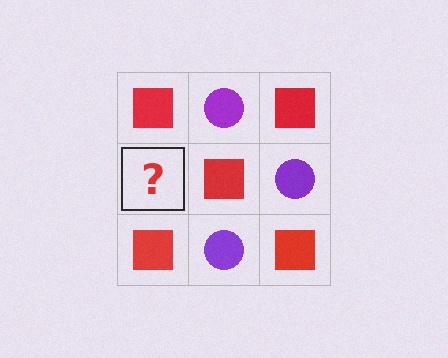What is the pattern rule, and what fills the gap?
The rule is that it alternates red square and purple circle in a checkerboard pattern. The gap should be filled with a purple circle.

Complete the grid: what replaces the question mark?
The question mark should be replaced with a purple circle.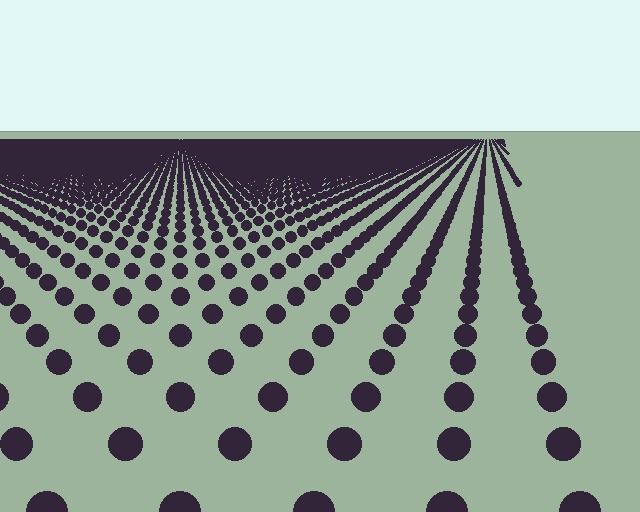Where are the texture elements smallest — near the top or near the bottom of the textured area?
Near the top.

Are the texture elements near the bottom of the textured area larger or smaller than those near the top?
Larger. Near the bottom, elements are closer to the viewer and appear at a bigger on-screen size.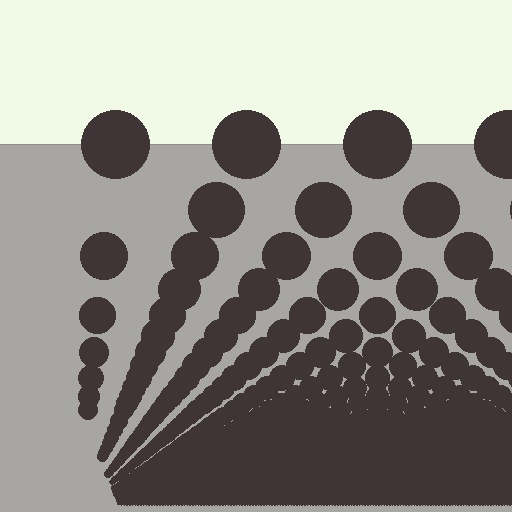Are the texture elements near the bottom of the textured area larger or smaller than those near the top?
Smaller. The gradient is inverted — elements near the bottom are smaller and denser.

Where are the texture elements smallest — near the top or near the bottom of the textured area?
Near the bottom.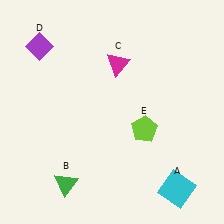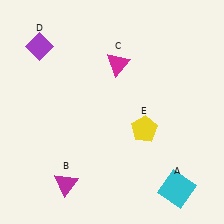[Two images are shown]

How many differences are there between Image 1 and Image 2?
There are 2 differences between the two images.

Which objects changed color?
B changed from green to magenta. E changed from lime to yellow.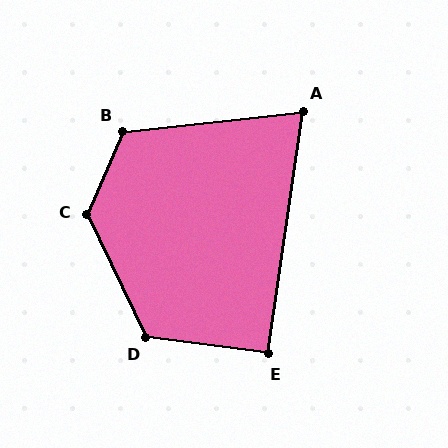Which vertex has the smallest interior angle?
A, at approximately 76 degrees.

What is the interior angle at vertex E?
Approximately 90 degrees (approximately right).